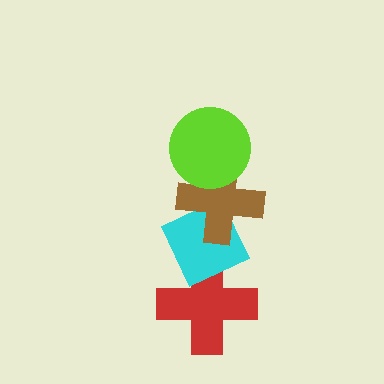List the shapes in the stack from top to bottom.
From top to bottom: the lime circle, the brown cross, the cyan diamond, the red cross.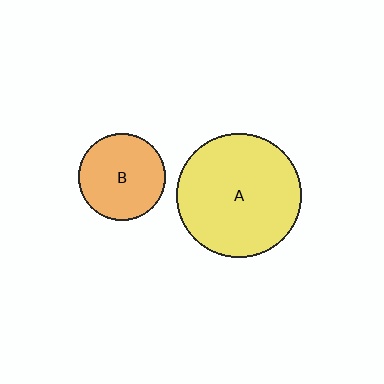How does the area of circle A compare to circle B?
Approximately 2.0 times.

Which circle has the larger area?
Circle A (yellow).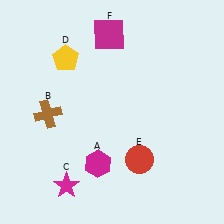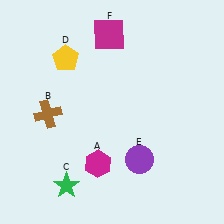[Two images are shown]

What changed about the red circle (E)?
In Image 1, E is red. In Image 2, it changed to purple.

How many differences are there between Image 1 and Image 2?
There are 2 differences between the two images.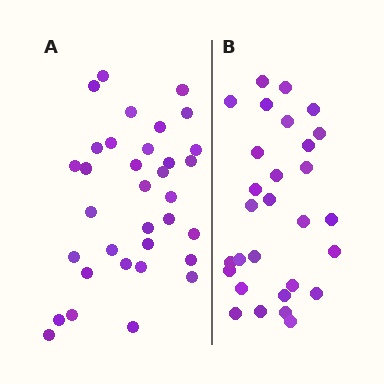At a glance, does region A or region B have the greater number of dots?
Region A (the left region) has more dots.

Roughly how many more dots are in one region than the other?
Region A has about 5 more dots than region B.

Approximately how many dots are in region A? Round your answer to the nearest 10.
About 30 dots. (The exact count is 34, which rounds to 30.)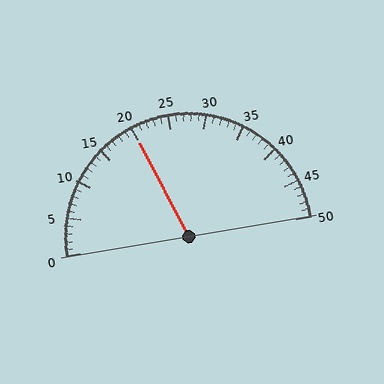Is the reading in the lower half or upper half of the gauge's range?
The reading is in the lower half of the range (0 to 50).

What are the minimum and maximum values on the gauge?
The gauge ranges from 0 to 50.